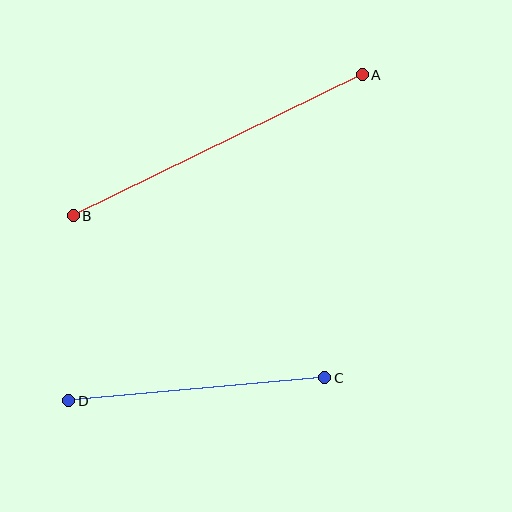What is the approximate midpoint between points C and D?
The midpoint is at approximately (197, 389) pixels.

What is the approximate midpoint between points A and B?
The midpoint is at approximately (218, 145) pixels.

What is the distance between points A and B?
The distance is approximately 322 pixels.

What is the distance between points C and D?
The distance is approximately 257 pixels.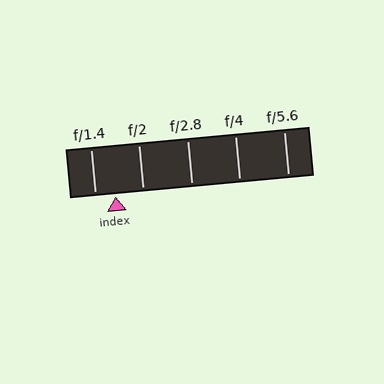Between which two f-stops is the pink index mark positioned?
The index mark is between f/1.4 and f/2.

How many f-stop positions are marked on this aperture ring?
There are 5 f-stop positions marked.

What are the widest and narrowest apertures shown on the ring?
The widest aperture shown is f/1.4 and the narrowest is f/5.6.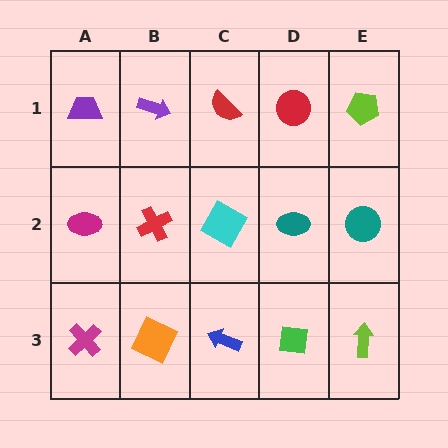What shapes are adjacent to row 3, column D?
A teal ellipse (row 2, column D), a blue arrow (row 3, column C), a lime arrow (row 3, column E).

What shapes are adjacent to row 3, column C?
A cyan square (row 2, column C), an orange square (row 3, column B), a green square (row 3, column D).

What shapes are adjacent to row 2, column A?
A purple trapezoid (row 1, column A), a magenta cross (row 3, column A), a red cross (row 2, column B).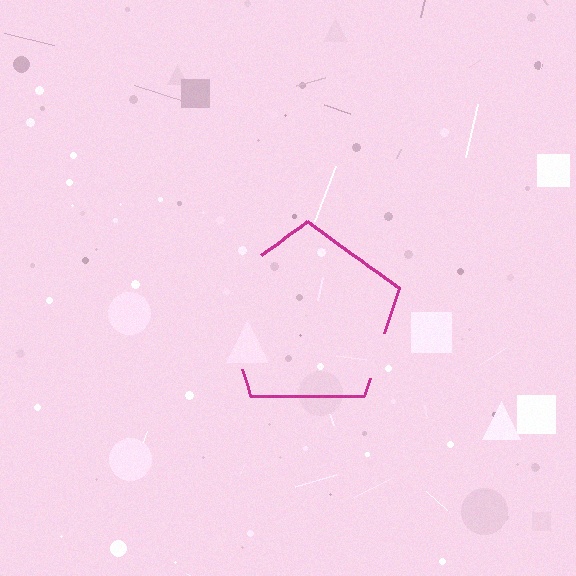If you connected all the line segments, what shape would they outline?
They would outline a pentagon.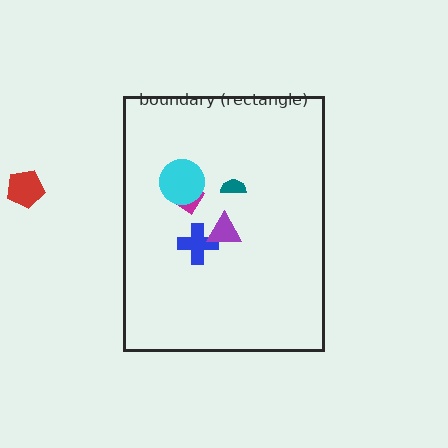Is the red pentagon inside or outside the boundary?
Outside.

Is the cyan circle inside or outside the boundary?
Inside.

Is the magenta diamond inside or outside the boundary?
Inside.